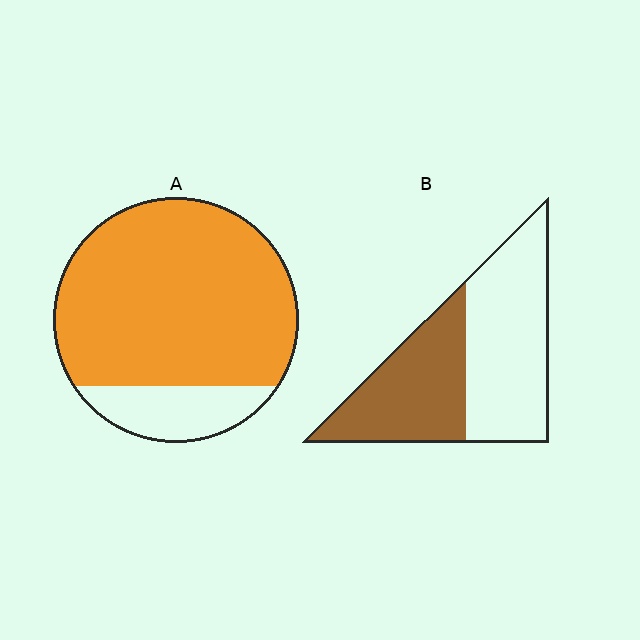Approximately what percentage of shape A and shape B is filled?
A is approximately 80% and B is approximately 45%.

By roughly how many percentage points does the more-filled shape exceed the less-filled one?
By roughly 40 percentage points (A over B).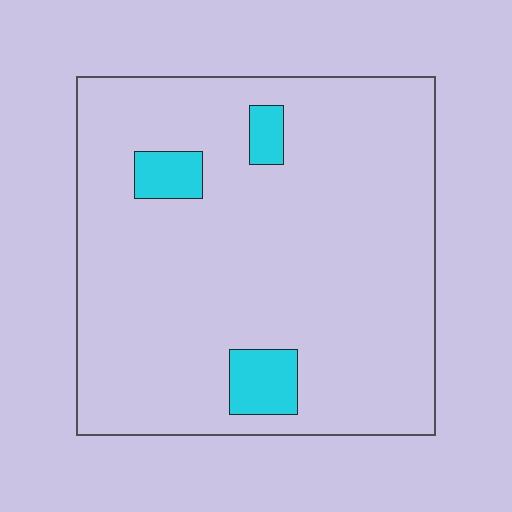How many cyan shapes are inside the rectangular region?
3.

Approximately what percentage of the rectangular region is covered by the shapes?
Approximately 10%.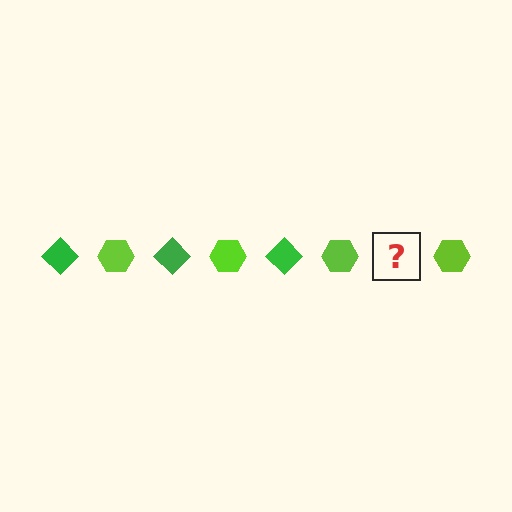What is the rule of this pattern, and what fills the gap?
The rule is that the pattern alternates between green diamond and lime hexagon. The gap should be filled with a green diamond.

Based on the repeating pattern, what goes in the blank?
The blank should be a green diamond.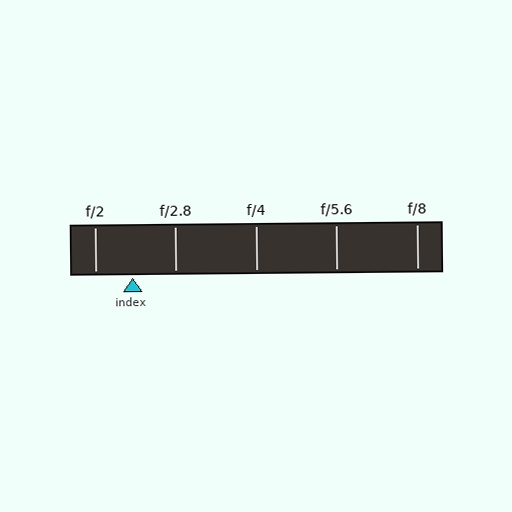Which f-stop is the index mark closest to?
The index mark is closest to f/2.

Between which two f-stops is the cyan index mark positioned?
The index mark is between f/2 and f/2.8.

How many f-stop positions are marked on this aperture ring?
There are 5 f-stop positions marked.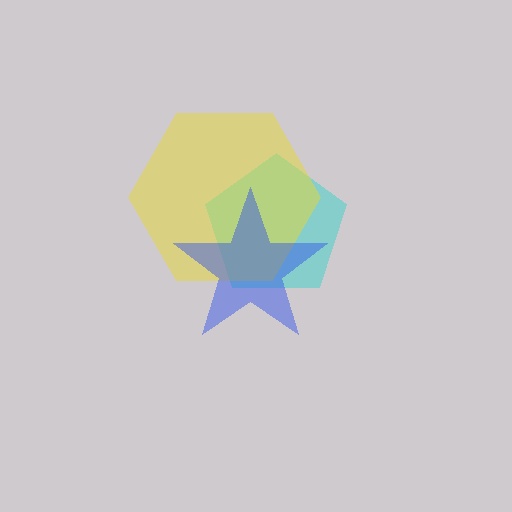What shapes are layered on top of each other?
The layered shapes are: a cyan pentagon, a yellow hexagon, a blue star.